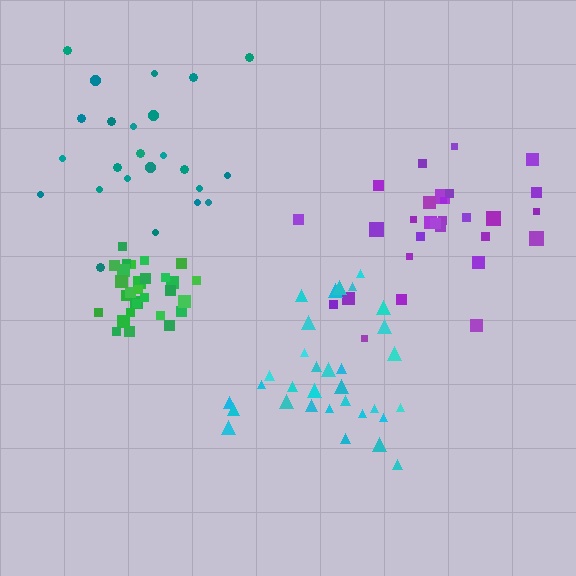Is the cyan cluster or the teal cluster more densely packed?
Cyan.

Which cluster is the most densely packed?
Green.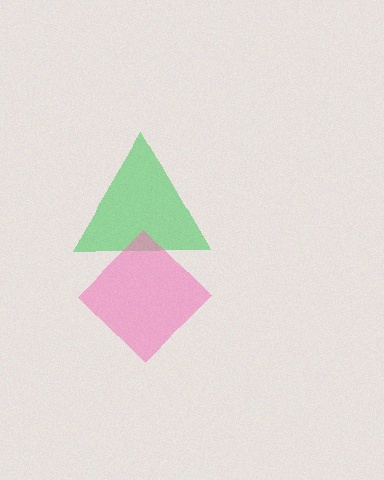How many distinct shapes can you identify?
There are 2 distinct shapes: a green triangle, a pink diamond.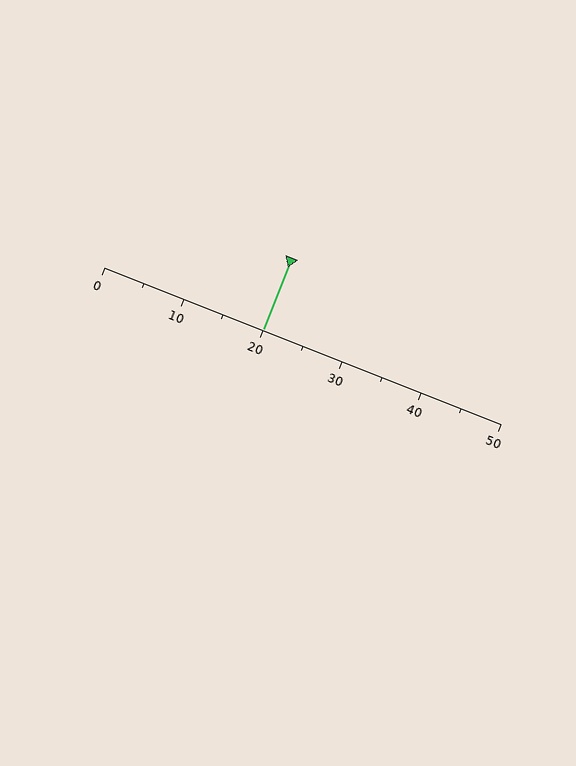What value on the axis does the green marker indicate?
The marker indicates approximately 20.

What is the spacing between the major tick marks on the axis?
The major ticks are spaced 10 apart.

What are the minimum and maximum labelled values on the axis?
The axis runs from 0 to 50.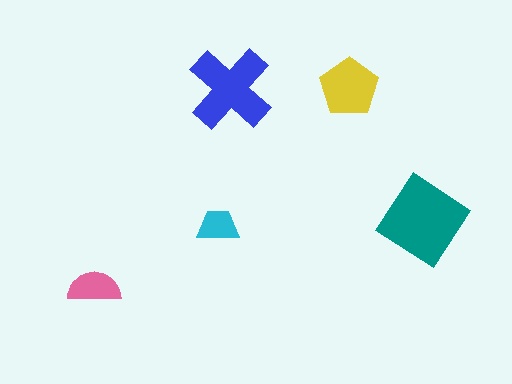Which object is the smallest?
The cyan trapezoid.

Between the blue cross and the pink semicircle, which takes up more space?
The blue cross.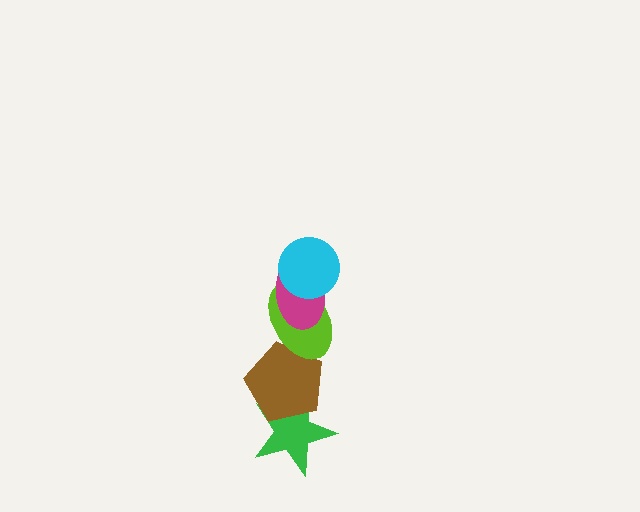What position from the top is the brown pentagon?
The brown pentagon is 4th from the top.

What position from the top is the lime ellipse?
The lime ellipse is 3rd from the top.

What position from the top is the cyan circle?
The cyan circle is 1st from the top.